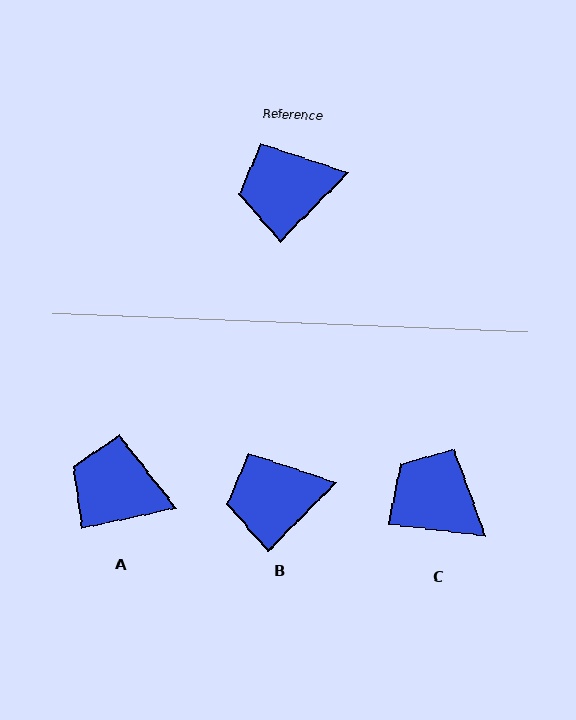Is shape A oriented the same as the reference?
No, it is off by about 33 degrees.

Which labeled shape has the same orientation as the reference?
B.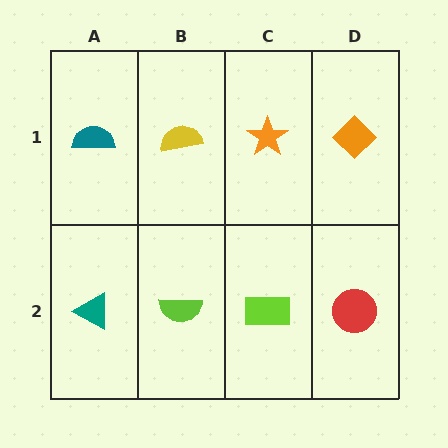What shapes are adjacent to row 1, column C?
A lime rectangle (row 2, column C), a yellow semicircle (row 1, column B), an orange diamond (row 1, column D).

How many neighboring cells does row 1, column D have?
2.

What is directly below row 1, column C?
A lime rectangle.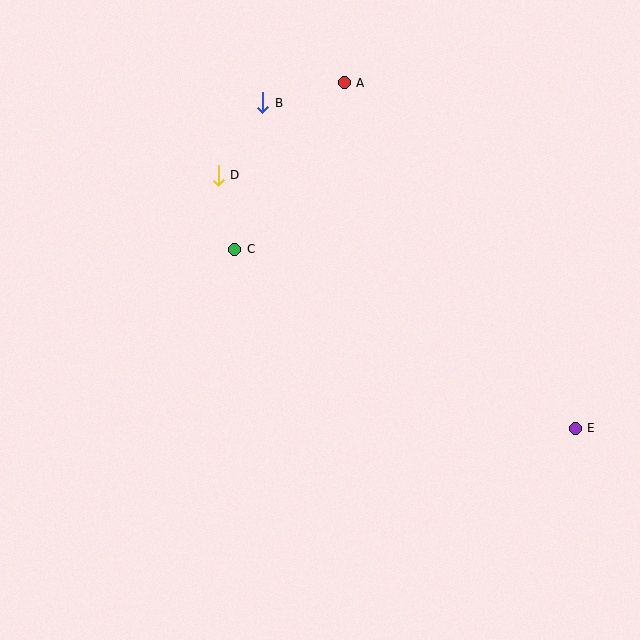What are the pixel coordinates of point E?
Point E is at (575, 428).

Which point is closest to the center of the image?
Point C at (235, 249) is closest to the center.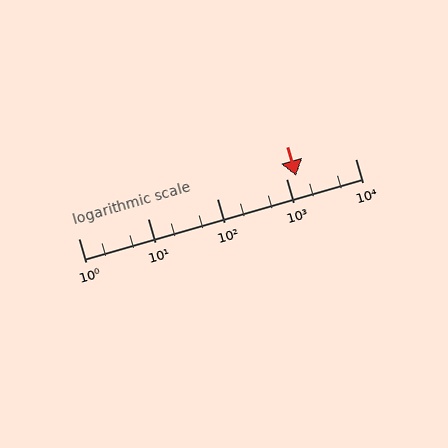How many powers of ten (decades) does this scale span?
The scale spans 4 decades, from 1 to 10000.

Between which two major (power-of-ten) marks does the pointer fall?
The pointer is between 1000 and 10000.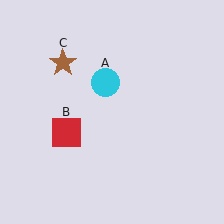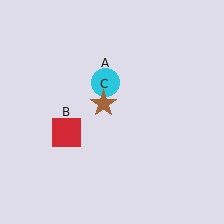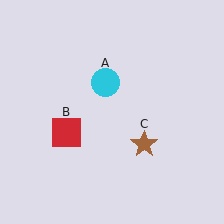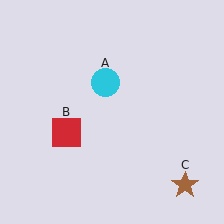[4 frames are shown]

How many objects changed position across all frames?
1 object changed position: brown star (object C).